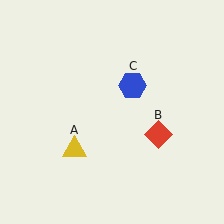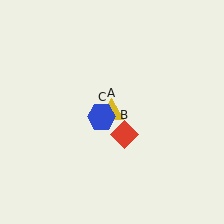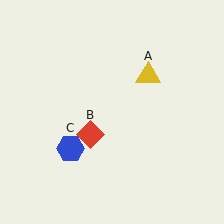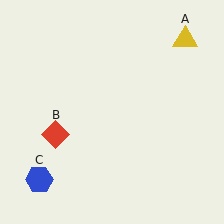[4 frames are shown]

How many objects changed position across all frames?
3 objects changed position: yellow triangle (object A), red diamond (object B), blue hexagon (object C).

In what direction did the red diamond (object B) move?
The red diamond (object B) moved left.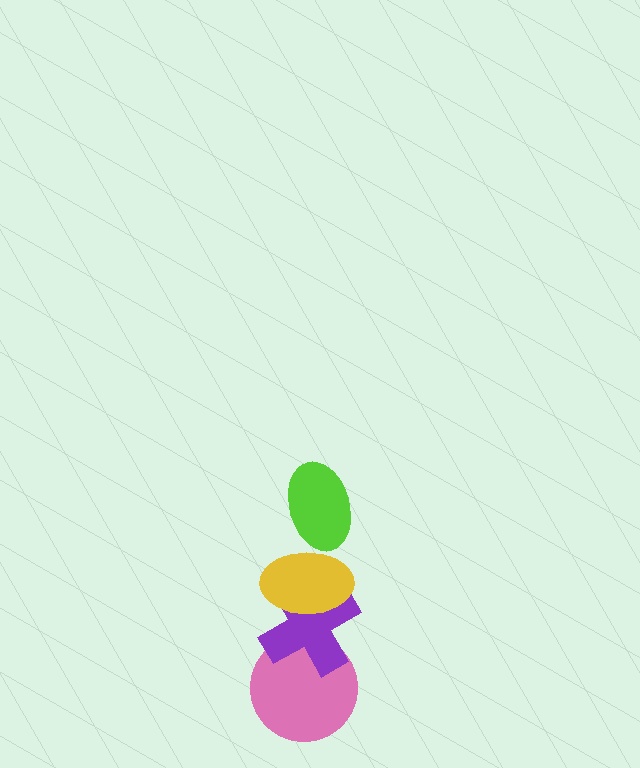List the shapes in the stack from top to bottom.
From top to bottom: the lime ellipse, the yellow ellipse, the purple cross, the pink circle.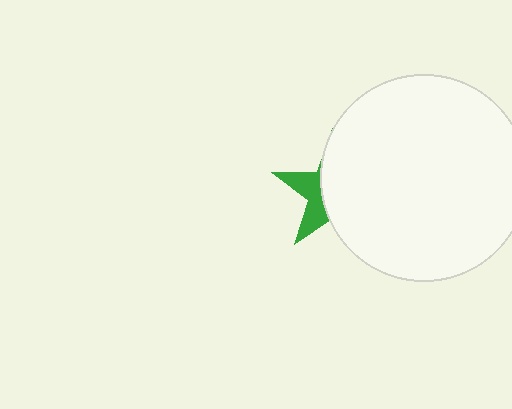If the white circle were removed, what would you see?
You would see the complete green star.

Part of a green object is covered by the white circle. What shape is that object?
It is a star.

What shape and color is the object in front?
The object in front is a white circle.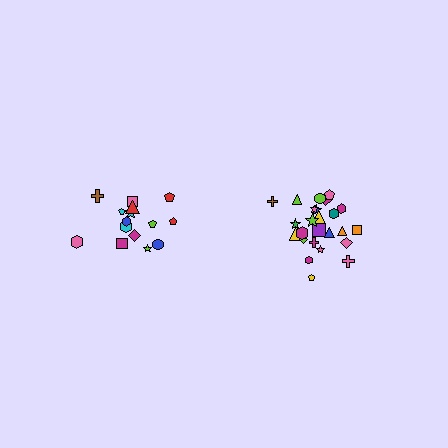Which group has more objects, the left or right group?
The right group.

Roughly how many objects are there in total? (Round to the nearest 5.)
Roughly 40 objects in total.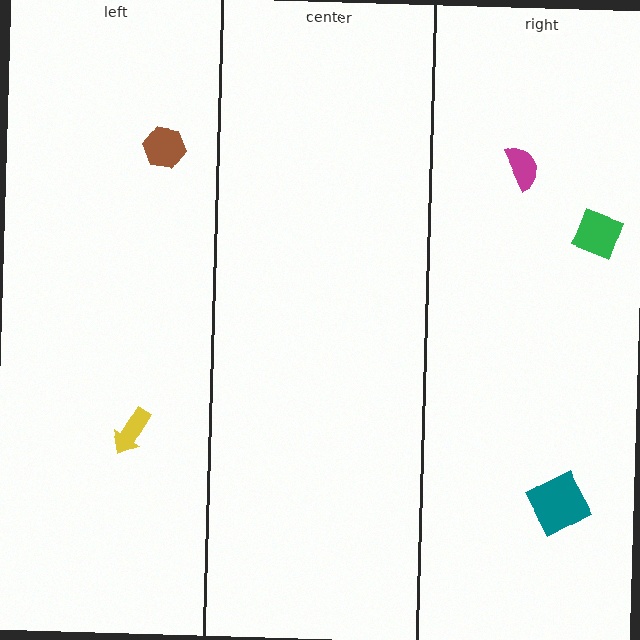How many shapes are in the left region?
2.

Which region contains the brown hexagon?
The left region.